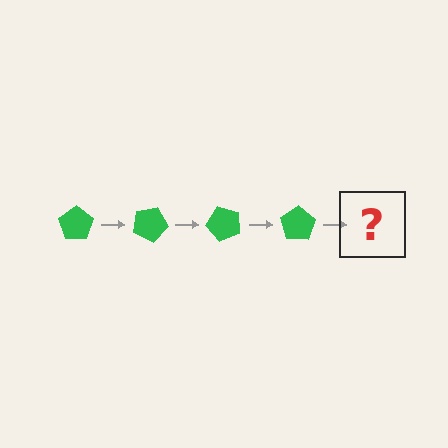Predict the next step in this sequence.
The next step is a green pentagon rotated 100 degrees.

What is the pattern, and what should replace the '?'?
The pattern is that the pentagon rotates 25 degrees each step. The '?' should be a green pentagon rotated 100 degrees.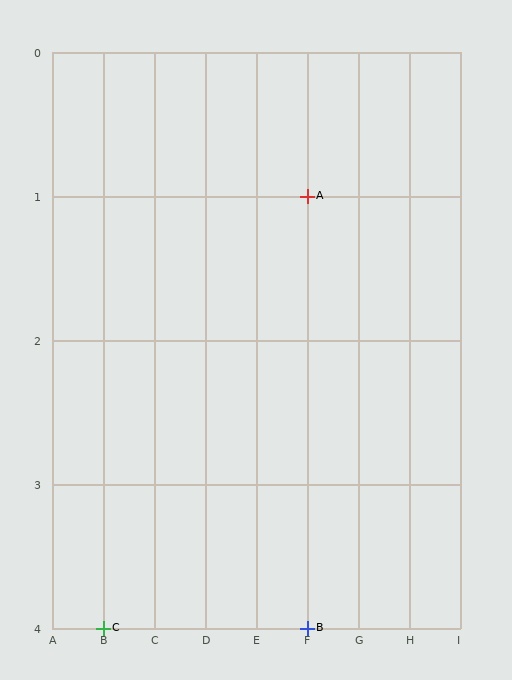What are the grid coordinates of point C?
Point C is at grid coordinates (B, 4).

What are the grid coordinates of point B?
Point B is at grid coordinates (F, 4).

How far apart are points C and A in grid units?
Points C and A are 4 columns and 3 rows apart (about 5.0 grid units diagonally).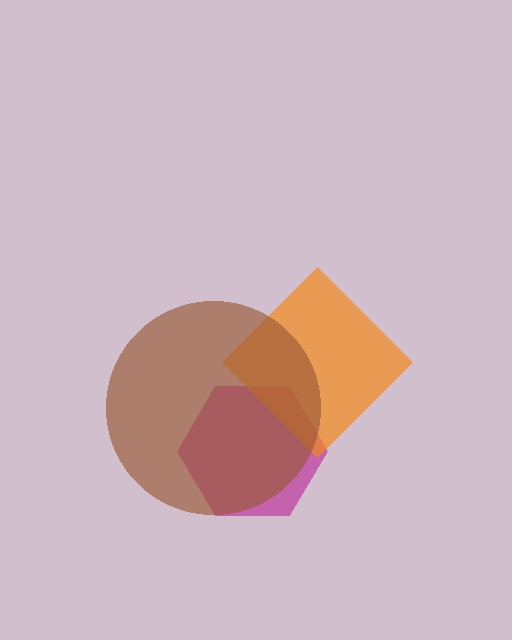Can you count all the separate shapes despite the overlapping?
Yes, there are 3 separate shapes.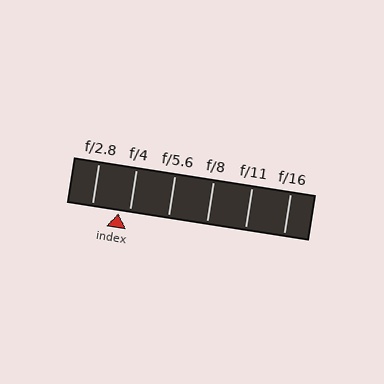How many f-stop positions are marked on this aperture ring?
There are 6 f-stop positions marked.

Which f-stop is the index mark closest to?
The index mark is closest to f/4.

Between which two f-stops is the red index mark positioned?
The index mark is between f/2.8 and f/4.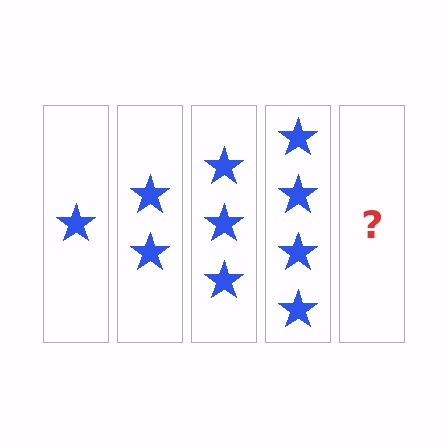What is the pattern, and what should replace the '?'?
The pattern is that each step adds one more star. The '?' should be 5 stars.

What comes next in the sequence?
The next element should be 5 stars.